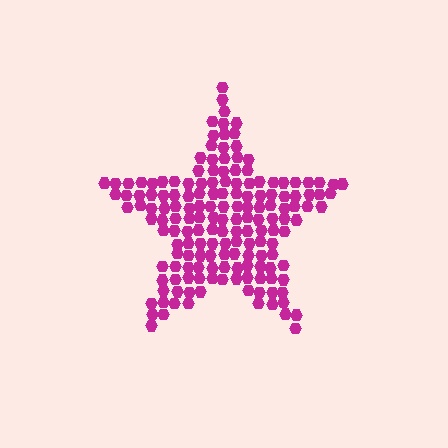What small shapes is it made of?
It is made of small hexagons.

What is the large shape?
The large shape is a star.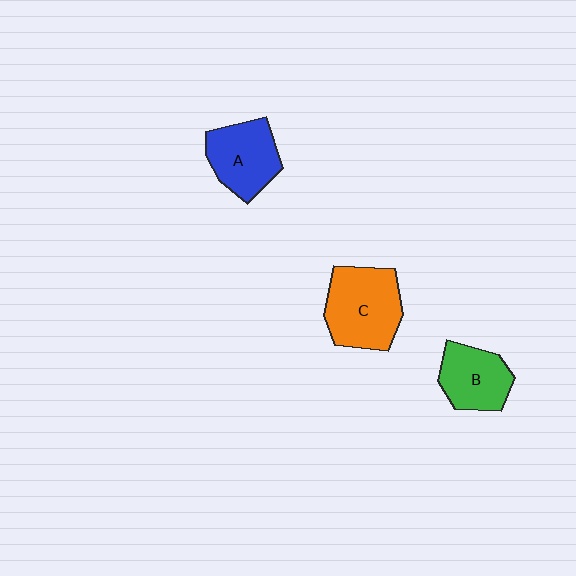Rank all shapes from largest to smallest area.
From largest to smallest: C (orange), A (blue), B (green).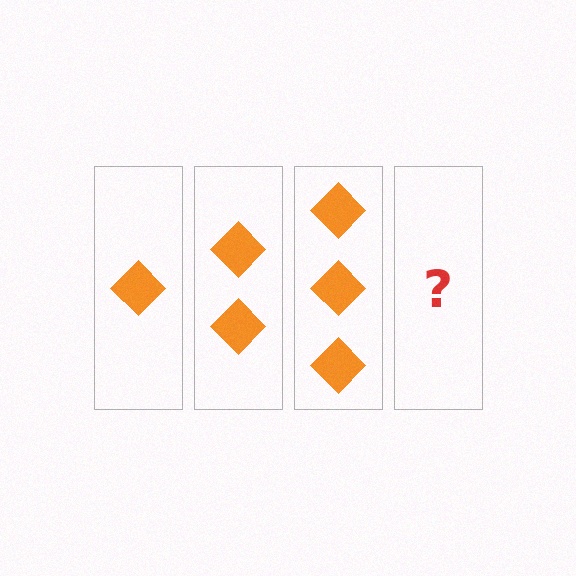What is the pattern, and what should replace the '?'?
The pattern is that each step adds one more diamond. The '?' should be 4 diamonds.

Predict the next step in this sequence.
The next step is 4 diamonds.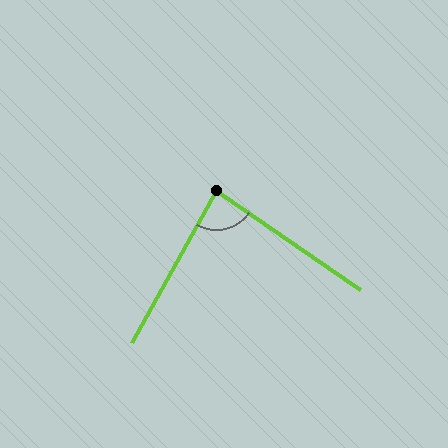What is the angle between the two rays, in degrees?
Approximately 85 degrees.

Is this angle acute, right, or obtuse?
It is acute.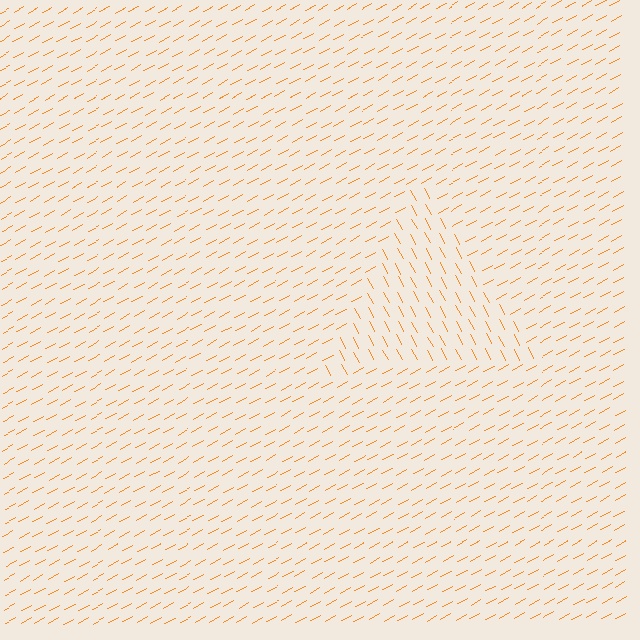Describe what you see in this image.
The image is filled with small orange line segments. A triangle region in the image has lines oriented differently from the surrounding lines, creating a visible texture boundary.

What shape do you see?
I see a triangle.